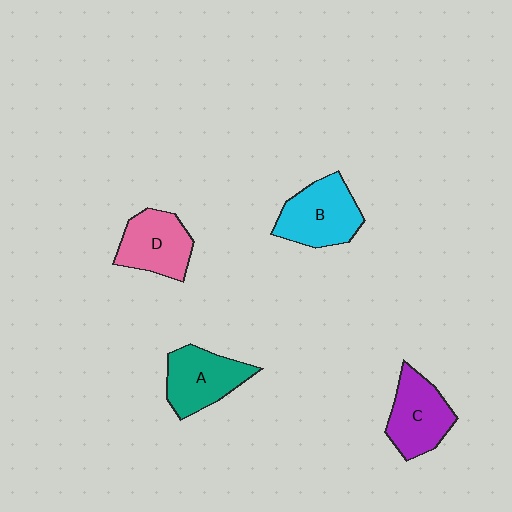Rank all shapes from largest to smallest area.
From largest to smallest: B (cyan), A (teal), C (purple), D (pink).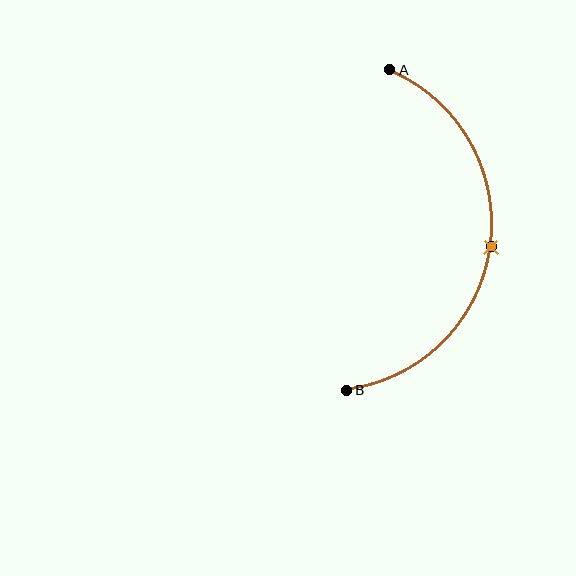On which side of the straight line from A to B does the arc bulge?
The arc bulges to the right of the straight line connecting A and B.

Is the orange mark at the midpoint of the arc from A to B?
Yes. The orange mark lies on the arc at equal arc-length from both A and B — it is the arc midpoint.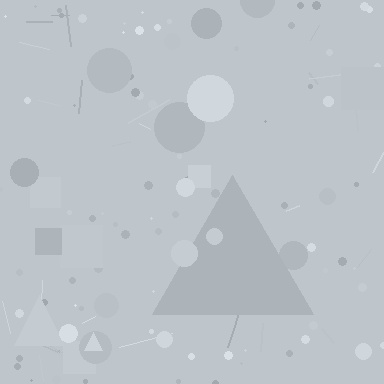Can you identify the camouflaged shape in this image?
The camouflaged shape is a triangle.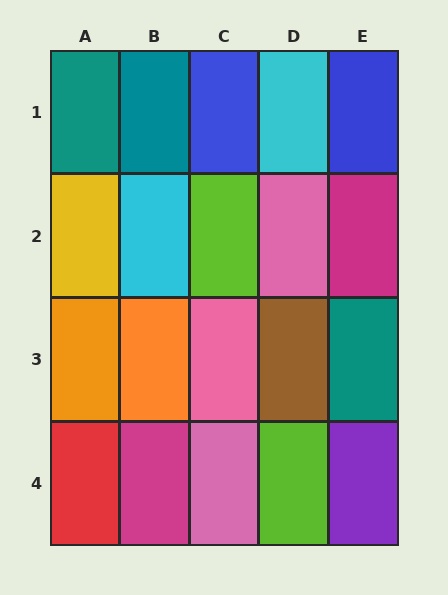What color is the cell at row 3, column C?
Pink.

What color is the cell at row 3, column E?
Teal.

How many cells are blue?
2 cells are blue.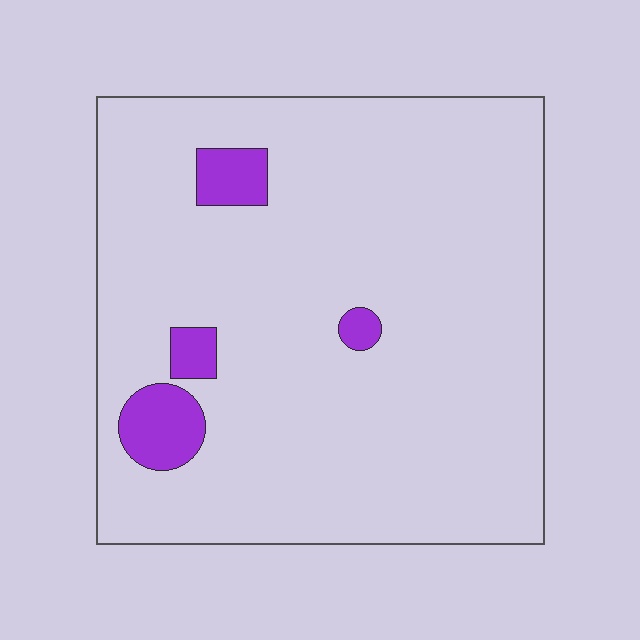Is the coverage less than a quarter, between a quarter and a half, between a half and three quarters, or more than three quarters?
Less than a quarter.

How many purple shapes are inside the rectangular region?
4.